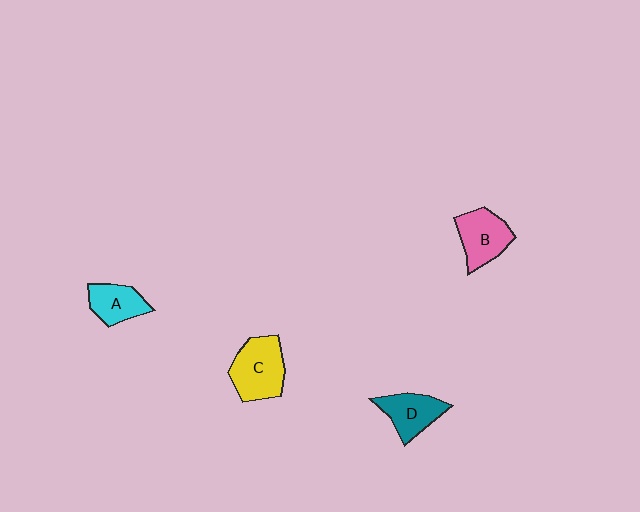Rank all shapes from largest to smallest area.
From largest to smallest: C (yellow), B (pink), D (teal), A (cyan).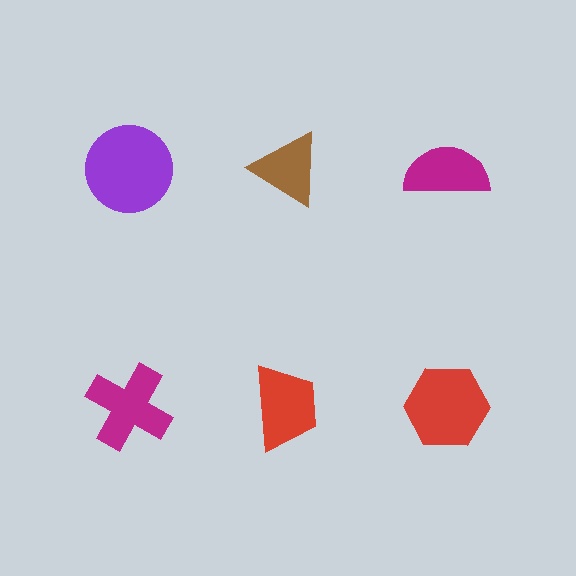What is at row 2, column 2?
A red trapezoid.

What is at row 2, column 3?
A red hexagon.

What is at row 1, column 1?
A purple circle.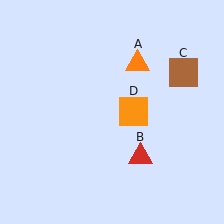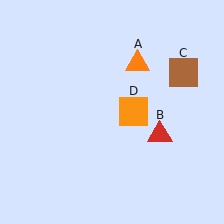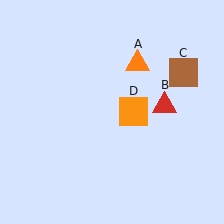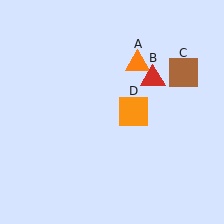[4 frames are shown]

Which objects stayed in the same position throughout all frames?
Orange triangle (object A) and brown square (object C) and orange square (object D) remained stationary.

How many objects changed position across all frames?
1 object changed position: red triangle (object B).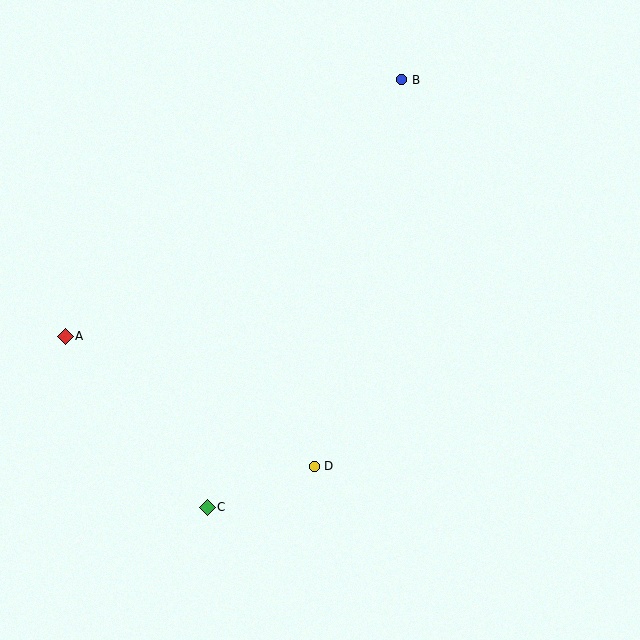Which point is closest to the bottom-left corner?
Point C is closest to the bottom-left corner.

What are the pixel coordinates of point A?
Point A is at (65, 336).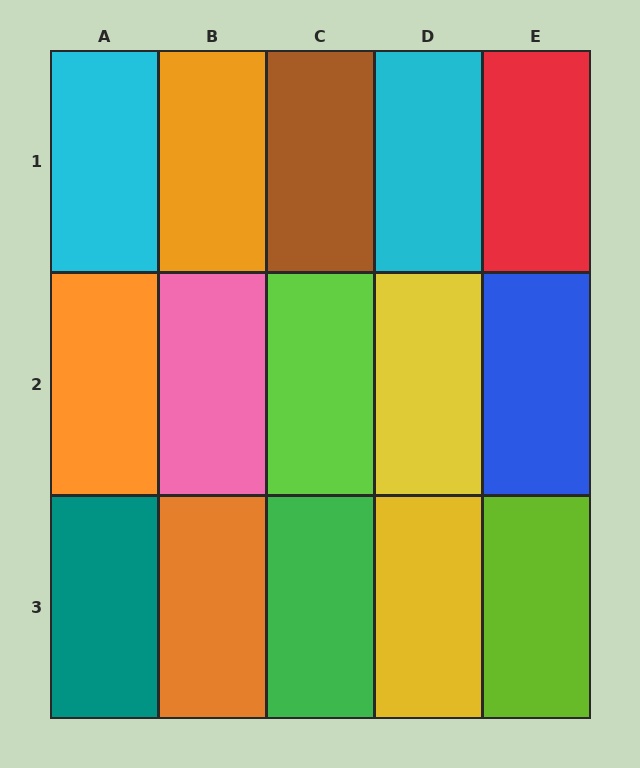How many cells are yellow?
2 cells are yellow.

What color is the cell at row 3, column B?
Orange.